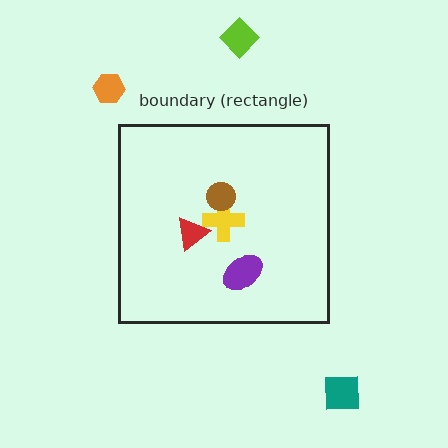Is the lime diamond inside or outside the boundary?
Outside.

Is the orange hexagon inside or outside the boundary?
Outside.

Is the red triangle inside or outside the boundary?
Inside.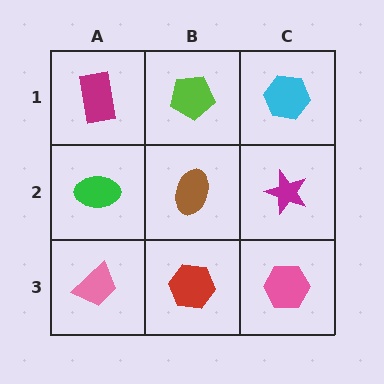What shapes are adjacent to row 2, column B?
A lime pentagon (row 1, column B), a red hexagon (row 3, column B), a green ellipse (row 2, column A), a magenta star (row 2, column C).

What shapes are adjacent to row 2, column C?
A cyan hexagon (row 1, column C), a pink hexagon (row 3, column C), a brown ellipse (row 2, column B).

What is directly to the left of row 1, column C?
A lime pentagon.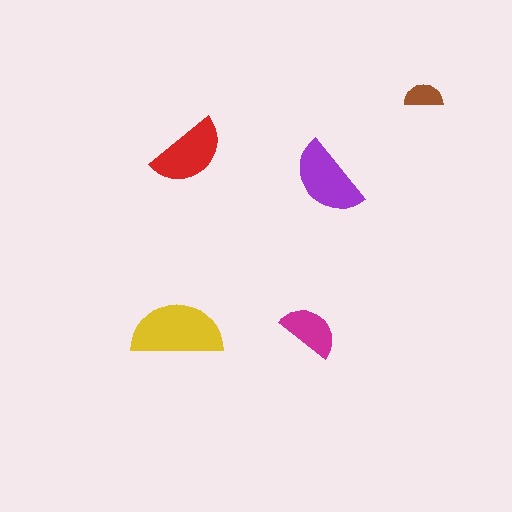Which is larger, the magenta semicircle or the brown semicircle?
The magenta one.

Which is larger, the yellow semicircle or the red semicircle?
The yellow one.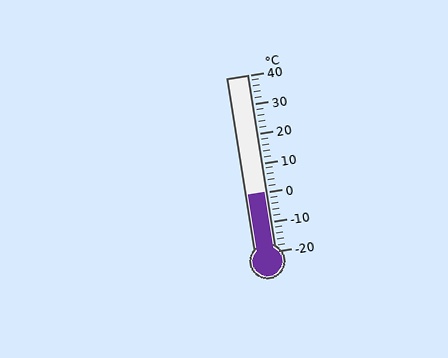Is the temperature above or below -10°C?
The temperature is above -10°C.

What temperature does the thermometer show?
The thermometer shows approximately 0°C.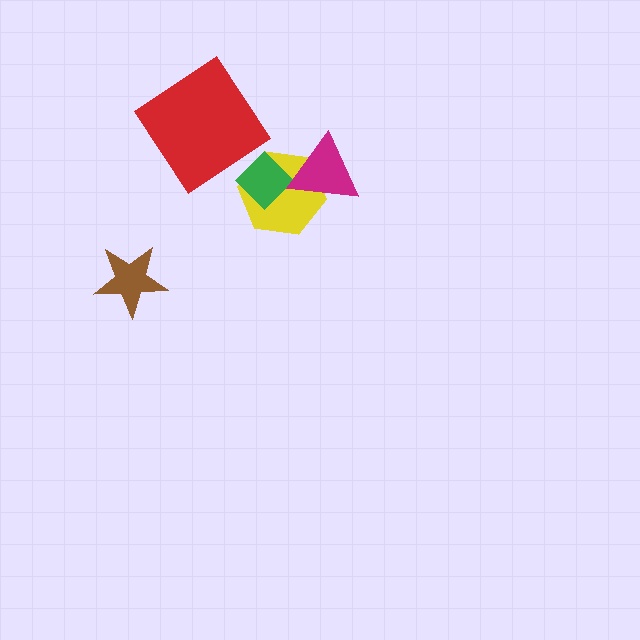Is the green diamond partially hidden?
Yes, it is partially covered by another shape.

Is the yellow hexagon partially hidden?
Yes, it is partially covered by another shape.